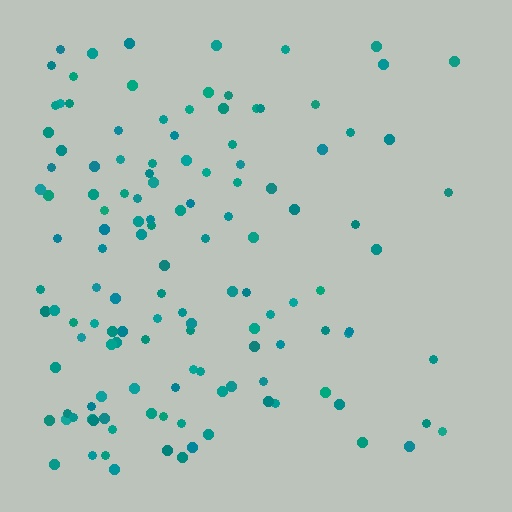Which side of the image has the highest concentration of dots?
The left.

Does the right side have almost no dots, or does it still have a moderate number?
Still a moderate number, just noticeably fewer than the left.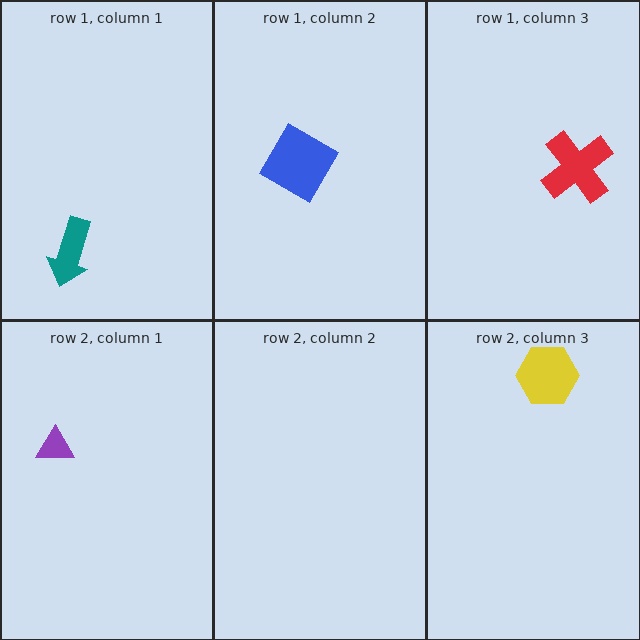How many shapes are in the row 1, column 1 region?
1.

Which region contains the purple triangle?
The row 2, column 1 region.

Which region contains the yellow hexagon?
The row 2, column 3 region.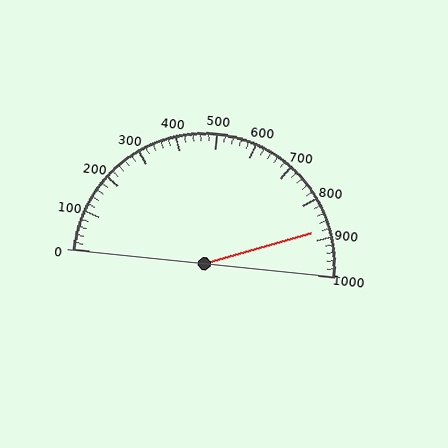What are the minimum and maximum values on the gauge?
The gauge ranges from 0 to 1000.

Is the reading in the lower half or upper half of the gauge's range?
The reading is in the upper half of the range (0 to 1000).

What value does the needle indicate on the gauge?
The needle indicates approximately 880.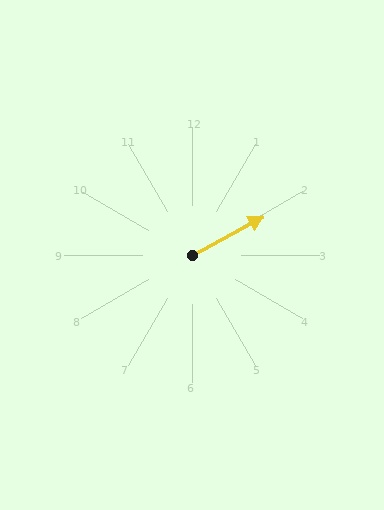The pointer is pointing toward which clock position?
Roughly 2 o'clock.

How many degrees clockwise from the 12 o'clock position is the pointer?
Approximately 62 degrees.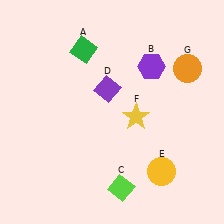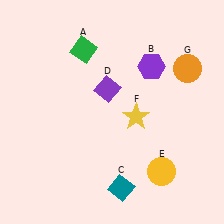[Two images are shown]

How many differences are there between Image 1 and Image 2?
There is 1 difference between the two images.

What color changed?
The diamond (C) changed from lime in Image 1 to teal in Image 2.